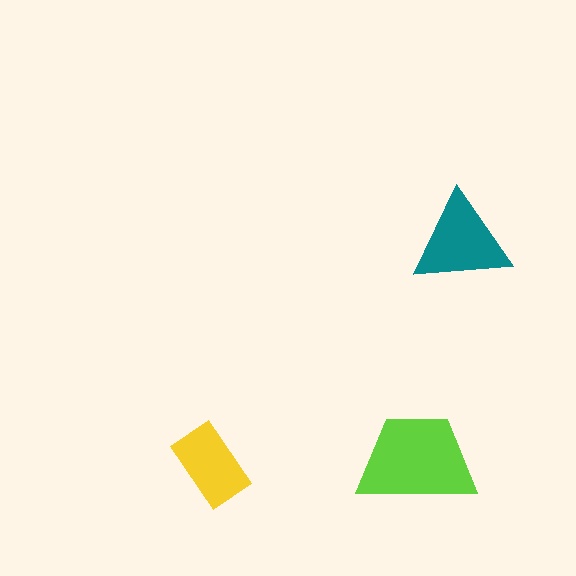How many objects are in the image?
There are 3 objects in the image.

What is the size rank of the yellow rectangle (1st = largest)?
3rd.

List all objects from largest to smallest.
The lime trapezoid, the teal triangle, the yellow rectangle.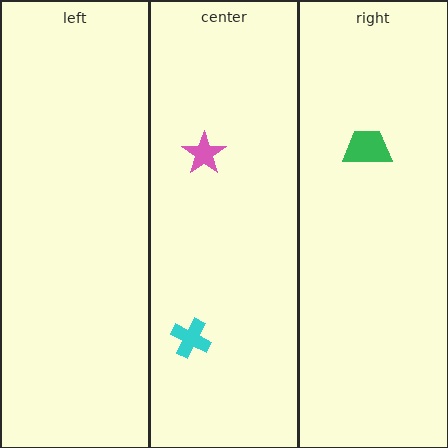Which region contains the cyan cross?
The center region.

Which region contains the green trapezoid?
The right region.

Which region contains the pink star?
The center region.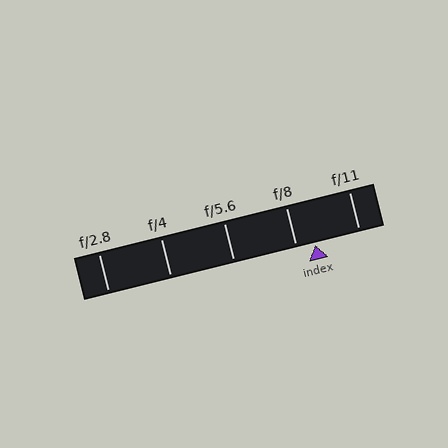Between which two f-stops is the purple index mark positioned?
The index mark is between f/8 and f/11.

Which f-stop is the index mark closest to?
The index mark is closest to f/8.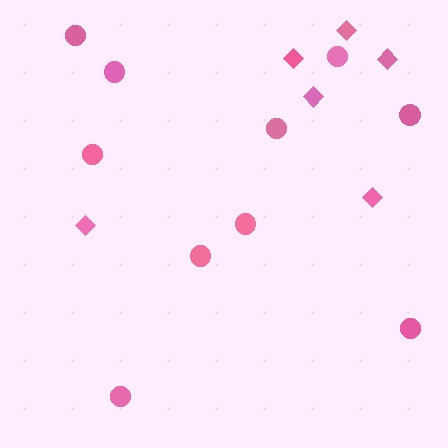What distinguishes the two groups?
There are 2 groups: one group of circles (10) and one group of diamonds (6).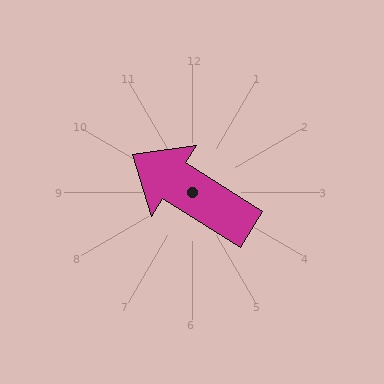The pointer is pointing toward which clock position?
Roughly 10 o'clock.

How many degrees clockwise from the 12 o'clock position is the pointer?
Approximately 302 degrees.